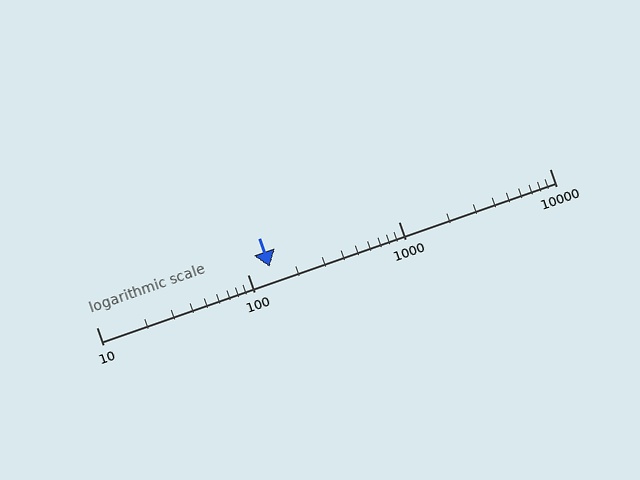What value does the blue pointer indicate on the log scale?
The pointer indicates approximately 140.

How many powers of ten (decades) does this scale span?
The scale spans 3 decades, from 10 to 10000.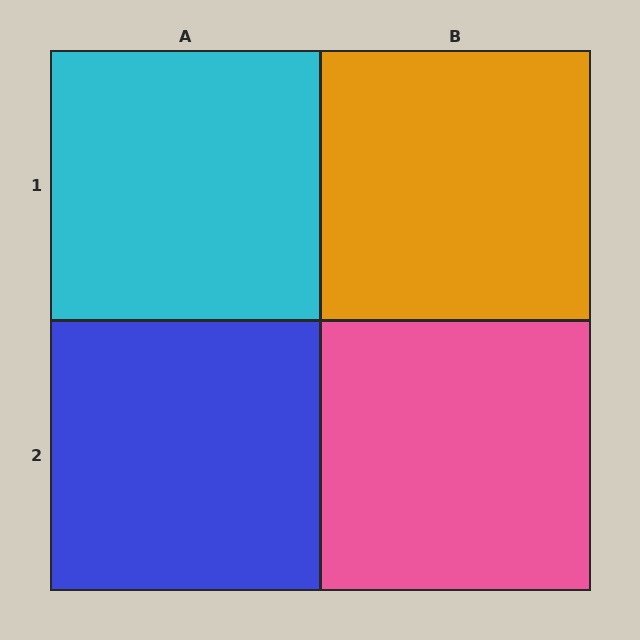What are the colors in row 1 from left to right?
Cyan, orange.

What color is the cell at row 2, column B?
Pink.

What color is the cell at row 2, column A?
Blue.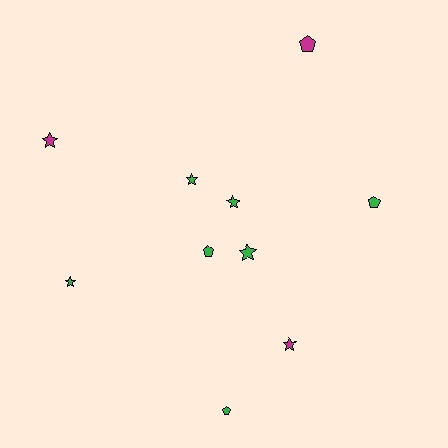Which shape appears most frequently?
Star, with 6 objects.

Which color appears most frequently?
Green, with 7 objects.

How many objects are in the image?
There are 10 objects.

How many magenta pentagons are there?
There is 1 magenta pentagon.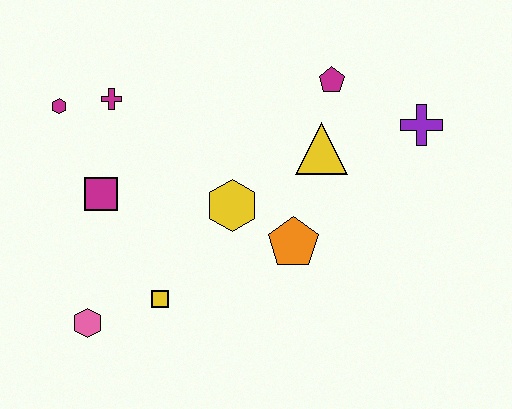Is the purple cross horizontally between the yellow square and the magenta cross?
No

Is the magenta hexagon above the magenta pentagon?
No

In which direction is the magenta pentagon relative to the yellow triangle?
The magenta pentagon is above the yellow triangle.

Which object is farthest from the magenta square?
The purple cross is farthest from the magenta square.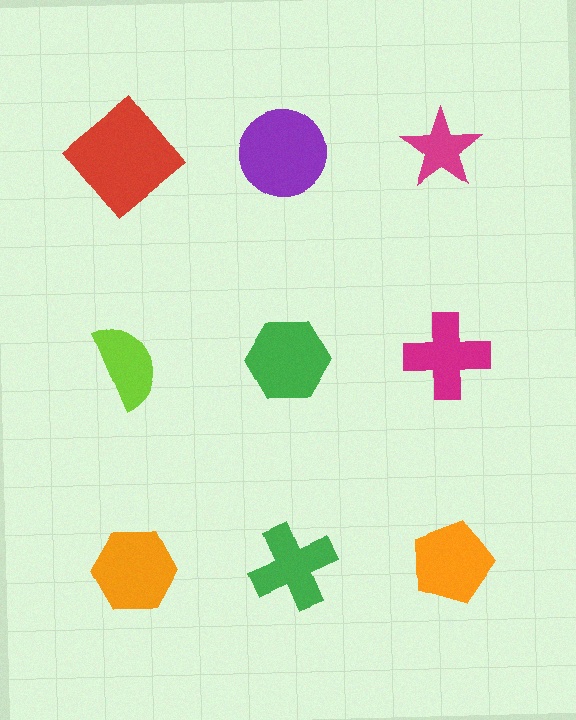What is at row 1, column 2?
A purple circle.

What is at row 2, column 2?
A green hexagon.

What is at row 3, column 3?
An orange pentagon.